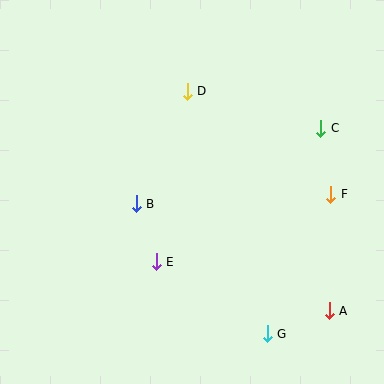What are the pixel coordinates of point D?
Point D is at (187, 91).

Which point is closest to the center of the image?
Point B at (136, 204) is closest to the center.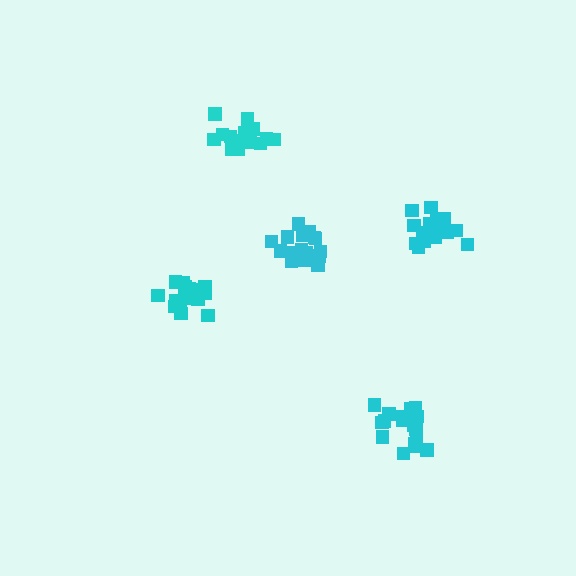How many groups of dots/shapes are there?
There are 5 groups.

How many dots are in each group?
Group 1: 19 dots, Group 2: 18 dots, Group 3: 18 dots, Group 4: 20 dots, Group 5: 20 dots (95 total).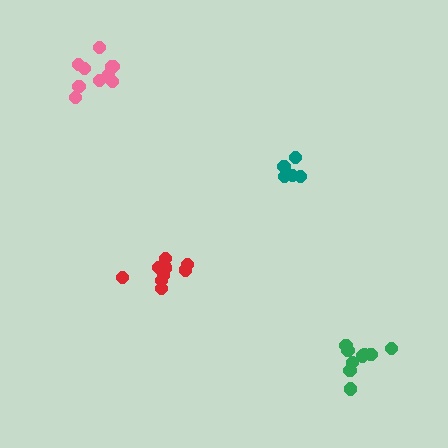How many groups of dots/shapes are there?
There are 4 groups.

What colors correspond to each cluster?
The clusters are colored: pink, red, teal, green.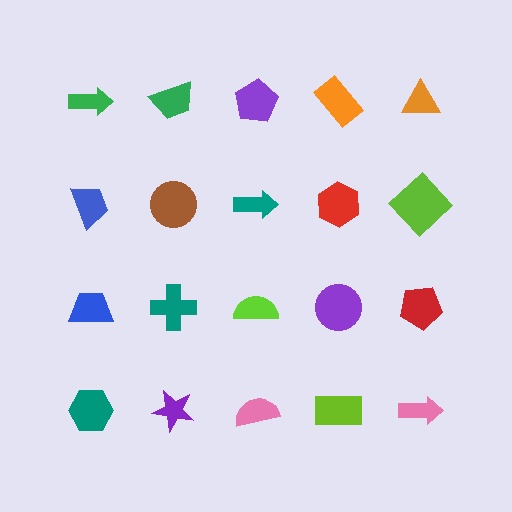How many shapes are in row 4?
5 shapes.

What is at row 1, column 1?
A green arrow.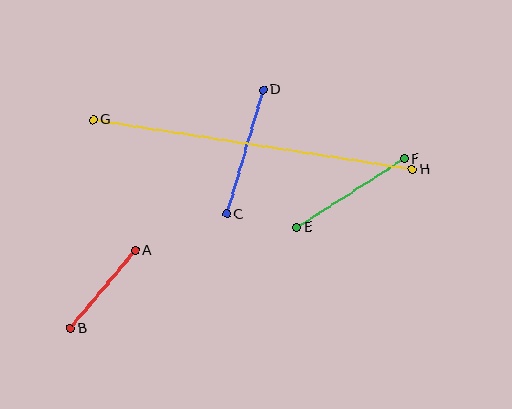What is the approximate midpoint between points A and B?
The midpoint is at approximately (103, 289) pixels.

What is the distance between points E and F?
The distance is approximately 127 pixels.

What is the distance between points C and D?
The distance is approximately 130 pixels.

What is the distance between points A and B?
The distance is approximately 102 pixels.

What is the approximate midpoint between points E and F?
The midpoint is at approximately (351, 193) pixels.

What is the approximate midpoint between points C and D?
The midpoint is at approximately (245, 152) pixels.